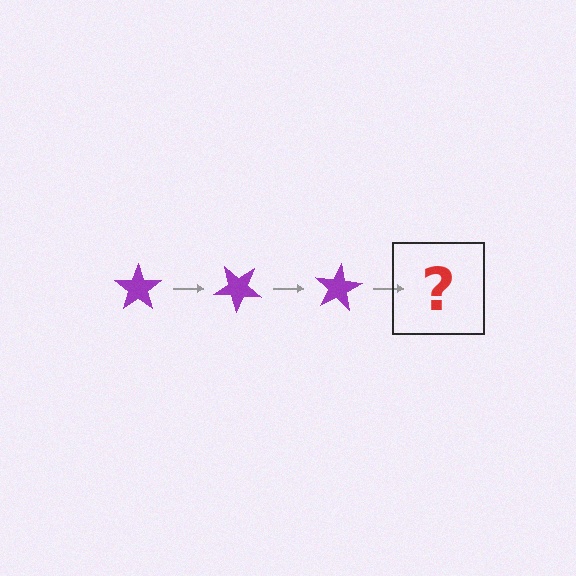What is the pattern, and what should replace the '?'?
The pattern is that the star rotates 40 degrees each step. The '?' should be a purple star rotated 120 degrees.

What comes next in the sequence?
The next element should be a purple star rotated 120 degrees.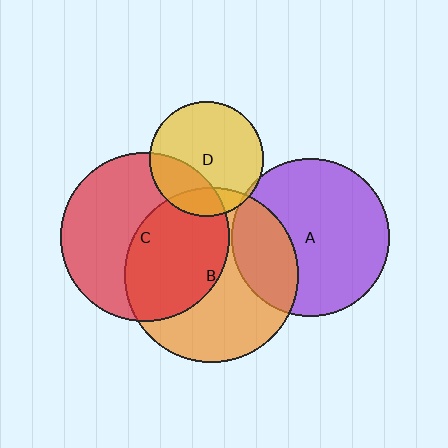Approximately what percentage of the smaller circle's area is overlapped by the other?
Approximately 45%.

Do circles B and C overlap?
Yes.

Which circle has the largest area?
Circle B (orange).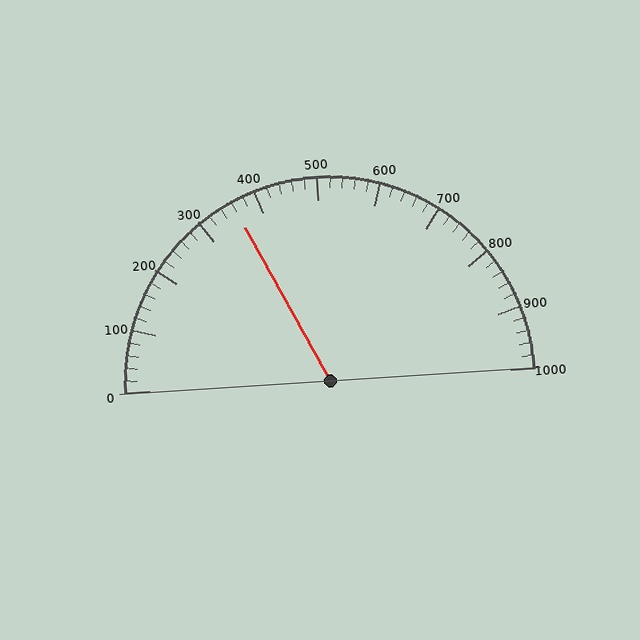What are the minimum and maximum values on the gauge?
The gauge ranges from 0 to 1000.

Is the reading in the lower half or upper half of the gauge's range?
The reading is in the lower half of the range (0 to 1000).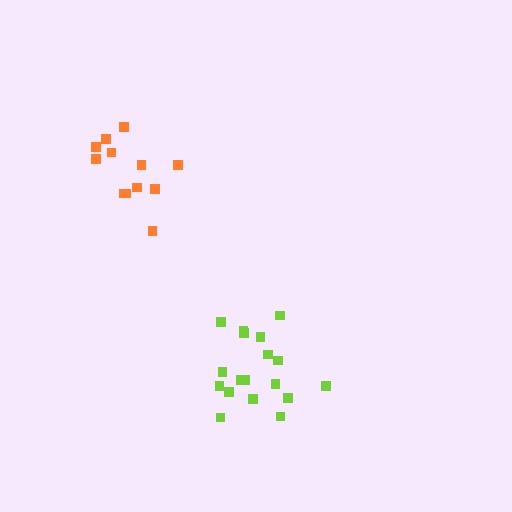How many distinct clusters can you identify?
There are 2 distinct clusters.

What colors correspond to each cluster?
The clusters are colored: orange, lime.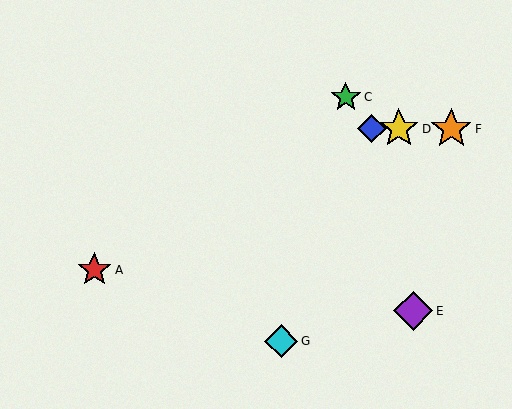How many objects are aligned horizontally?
3 objects (B, D, F) are aligned horizontally.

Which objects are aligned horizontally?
Objects B, D, F are aligned horizontally.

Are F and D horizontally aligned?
Yes, both are at y≈129.